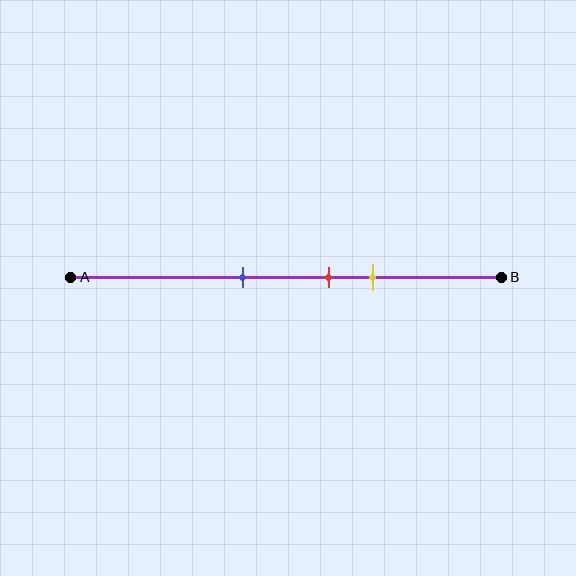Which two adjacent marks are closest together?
The red and yellow marks are the closest adjacent pair.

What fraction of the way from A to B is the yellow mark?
The yellow mark is approximately 70% (0.7) of the way from A to B.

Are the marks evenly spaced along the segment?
Yes, the marks are approximately evenly spaced.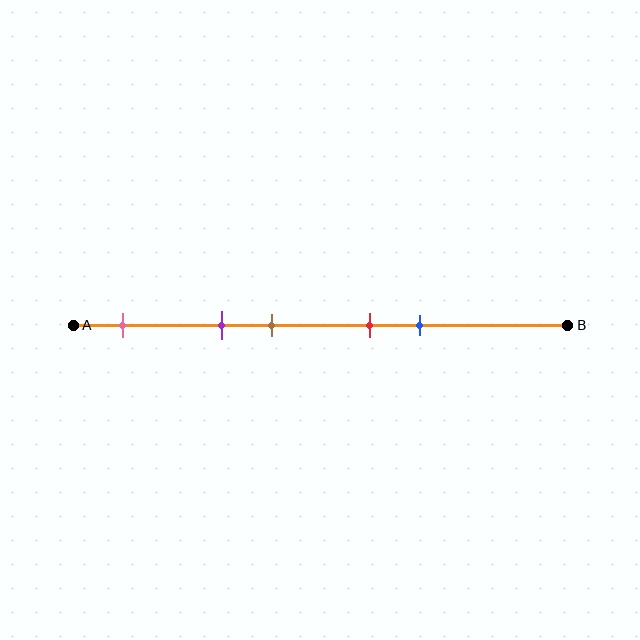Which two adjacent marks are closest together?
The red and blue marks are the closest adjacent pair.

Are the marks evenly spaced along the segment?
No, the marks are not evenly spaced.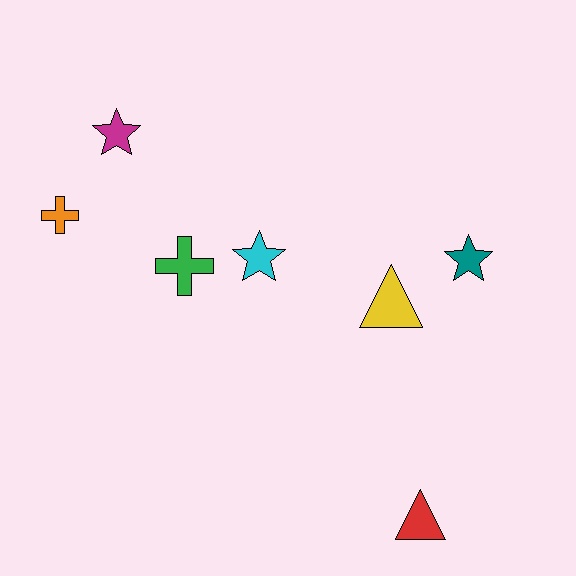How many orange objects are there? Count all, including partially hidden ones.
There is 1 orange object.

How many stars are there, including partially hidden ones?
There are 3 stars.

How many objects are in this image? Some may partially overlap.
There are 7 objects.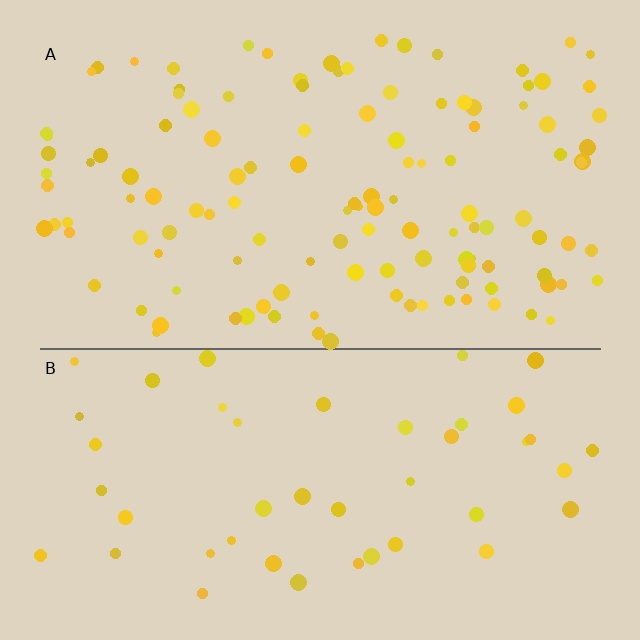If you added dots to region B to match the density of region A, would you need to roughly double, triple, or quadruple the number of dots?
Approximately triple.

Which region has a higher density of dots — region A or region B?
A (the top).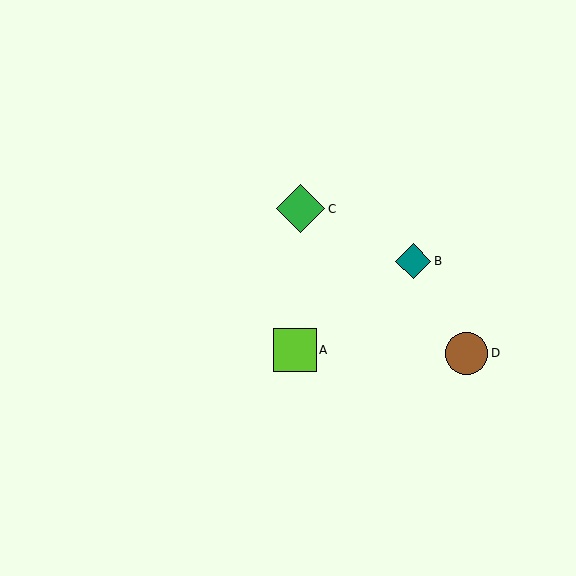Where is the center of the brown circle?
The center of the brown circle is at (467, 353).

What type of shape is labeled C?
Shape C is a green diamond.